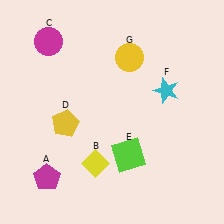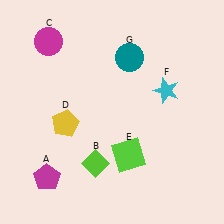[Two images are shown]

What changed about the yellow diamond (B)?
In Image 1, B is yellow. In Image 2, it changed to lime.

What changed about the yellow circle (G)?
In Image 1, G is yellow. In Image 2, it changed to teal.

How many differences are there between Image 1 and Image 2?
There are 2 differences between the two images.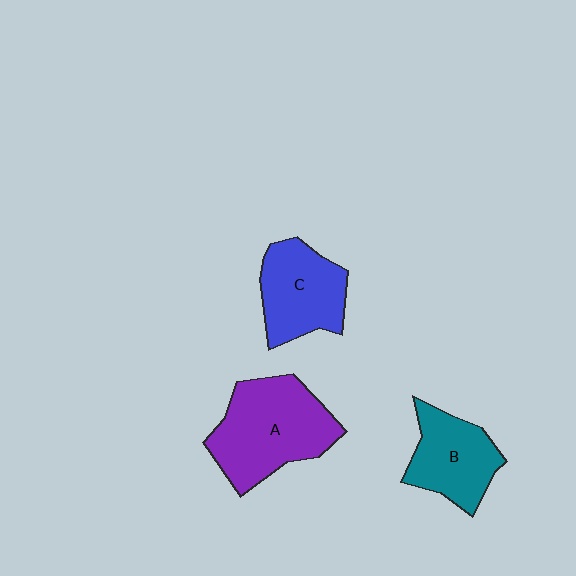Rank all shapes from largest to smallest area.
From largest to smallest: A (purple), C (blue), B (teal).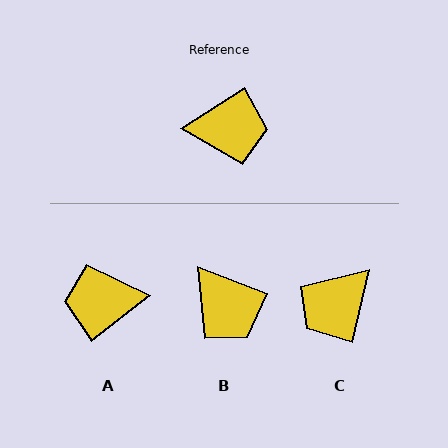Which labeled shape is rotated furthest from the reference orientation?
A, about 175 degrees away.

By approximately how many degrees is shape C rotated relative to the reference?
Approximately 136 degrees clockwise.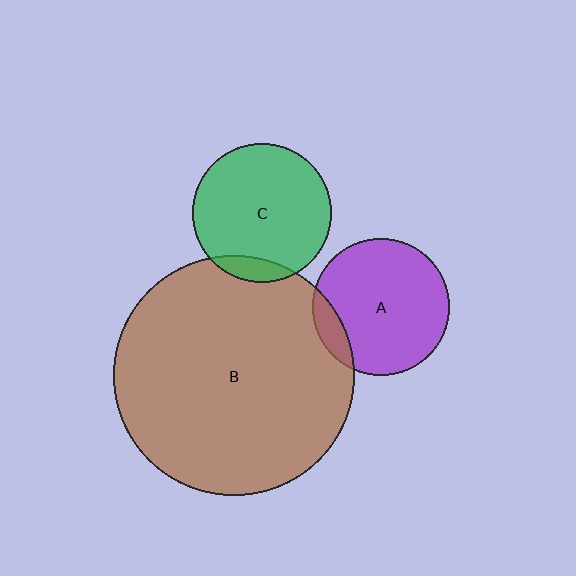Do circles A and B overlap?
Yes.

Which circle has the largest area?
Circle B (brown).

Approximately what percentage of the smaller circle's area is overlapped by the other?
Approximately 10%.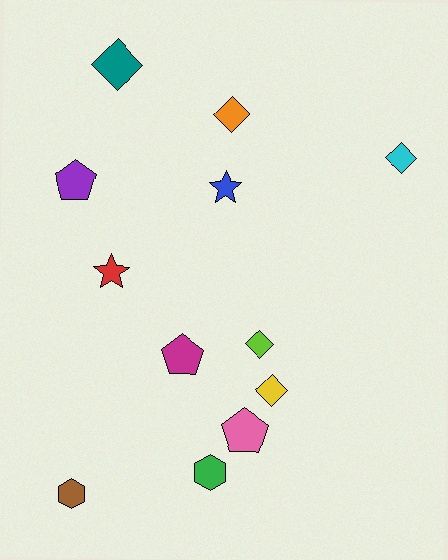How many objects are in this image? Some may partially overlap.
There are 12 objects.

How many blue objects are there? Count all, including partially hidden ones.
There is 1 blue object.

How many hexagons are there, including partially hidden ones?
There are 2 hexagons.